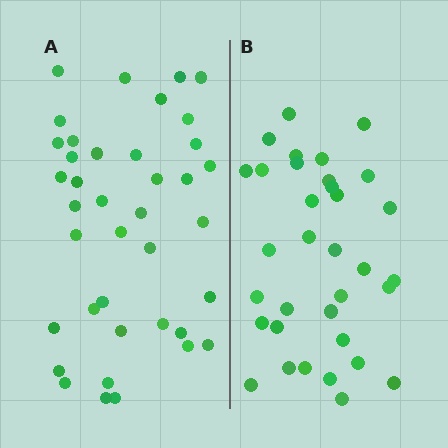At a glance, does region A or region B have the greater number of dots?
Region A (the left region) has more dots.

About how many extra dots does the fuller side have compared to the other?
Region A has about 5 more dots than region B.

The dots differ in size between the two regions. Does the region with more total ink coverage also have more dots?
No. Region B has more total ink coverage because its dots are larger, but region A actually contains more individual dots. Total area can be misleading — the number of items is what matters here.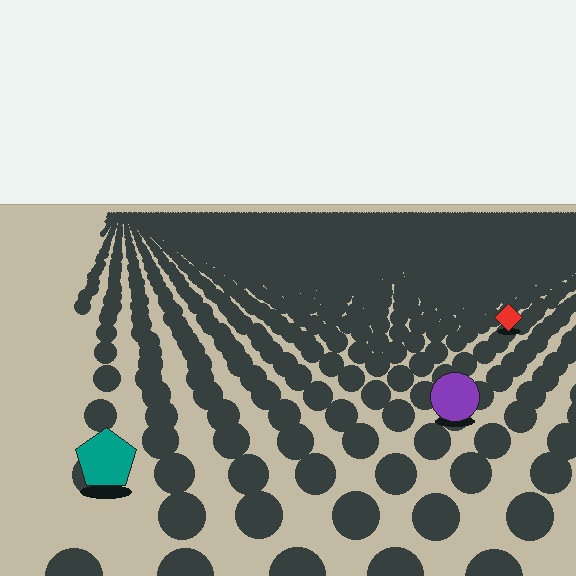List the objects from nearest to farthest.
From nearest to farthest: the teal pentagon, the purple circle, the red diamond.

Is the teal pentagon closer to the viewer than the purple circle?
Yes. The teal pentagon is closer — you can tell from the texture gradient: the ground texture is coarser near it.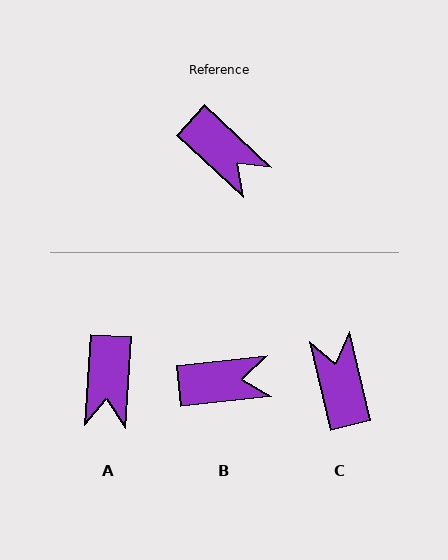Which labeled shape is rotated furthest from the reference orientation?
C, about 147 degrees away.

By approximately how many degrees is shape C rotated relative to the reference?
Approximately 147 degrees counter-clockwise.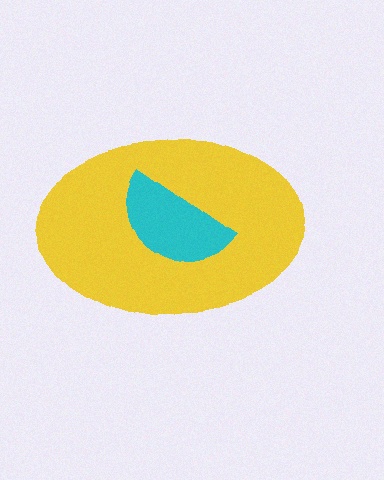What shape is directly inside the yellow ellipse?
The cyan semicircle.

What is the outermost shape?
The yellow ellipse.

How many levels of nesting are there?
2.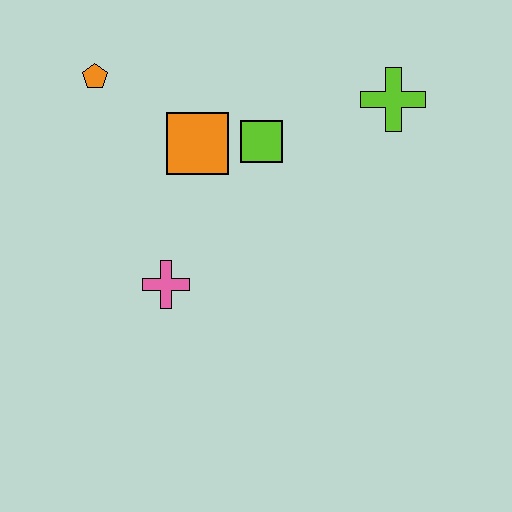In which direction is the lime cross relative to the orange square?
The lime cross is to the right of the orange square.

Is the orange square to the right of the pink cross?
Yes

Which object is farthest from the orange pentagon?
The lime cross is farthest from the orange pentagon.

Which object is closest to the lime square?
The orange square is closest to the lime square.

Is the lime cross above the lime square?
Yes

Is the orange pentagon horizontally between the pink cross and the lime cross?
No